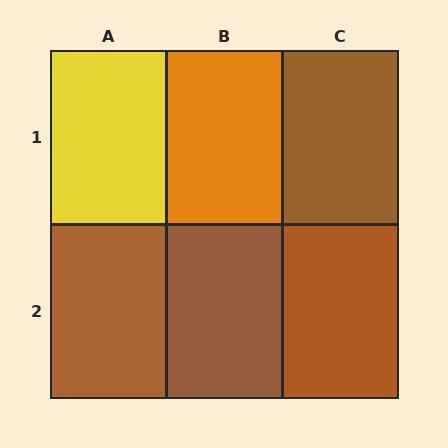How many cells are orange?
1 cell is orange.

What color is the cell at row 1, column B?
Orange.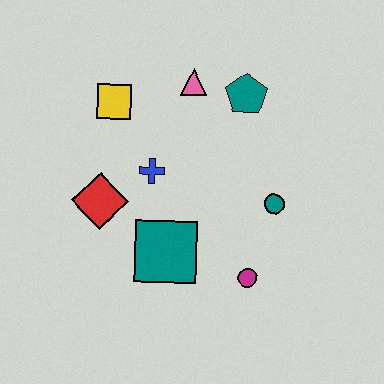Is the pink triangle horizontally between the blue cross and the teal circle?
Yes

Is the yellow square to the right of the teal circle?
No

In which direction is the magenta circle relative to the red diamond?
The magenta circle is to the right of the red diamond.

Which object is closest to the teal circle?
The magenta circle is closest to the teal circle.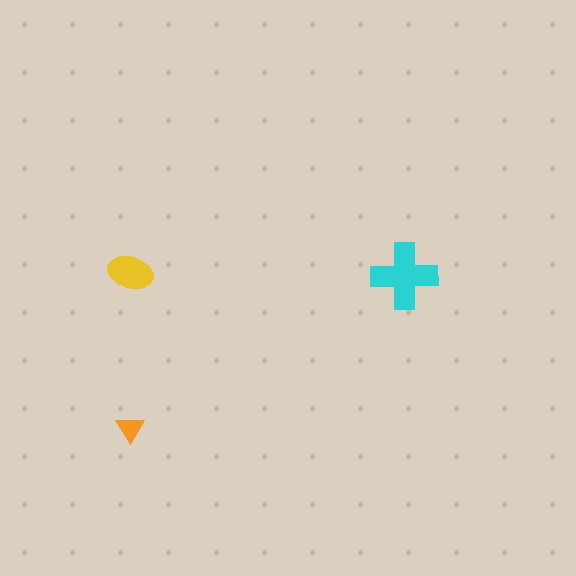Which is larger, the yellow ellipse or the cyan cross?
The cyan cross.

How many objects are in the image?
There are 3 objects in the image.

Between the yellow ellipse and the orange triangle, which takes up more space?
The yellow ellipse.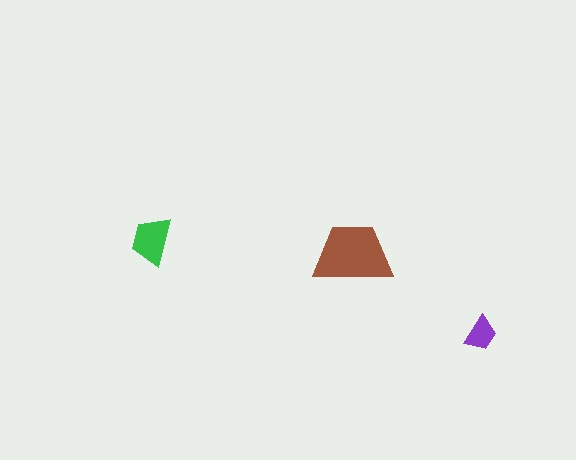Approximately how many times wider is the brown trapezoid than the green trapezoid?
About 1.5 times wider.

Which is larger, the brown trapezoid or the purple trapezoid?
The brown one.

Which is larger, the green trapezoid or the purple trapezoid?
The green one.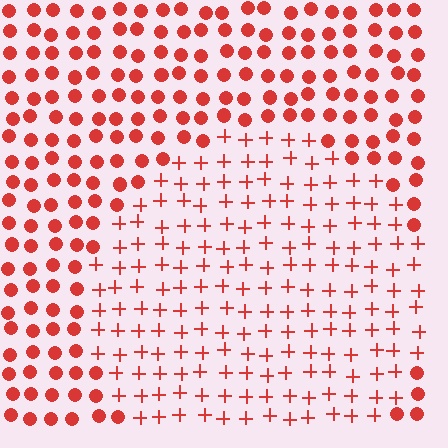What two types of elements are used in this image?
The image uses plus signs inside the circle region and circles outside it.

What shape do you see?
I see a circle.